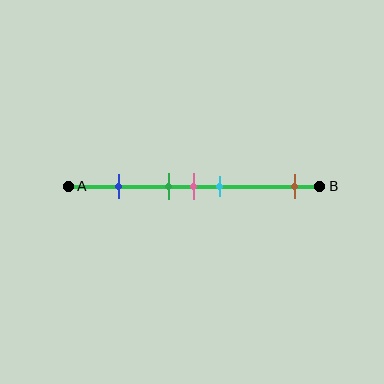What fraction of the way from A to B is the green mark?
The green mark is approximately 40% (0.4) of the way from A to B.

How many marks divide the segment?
There are 5 marks dividing the segment.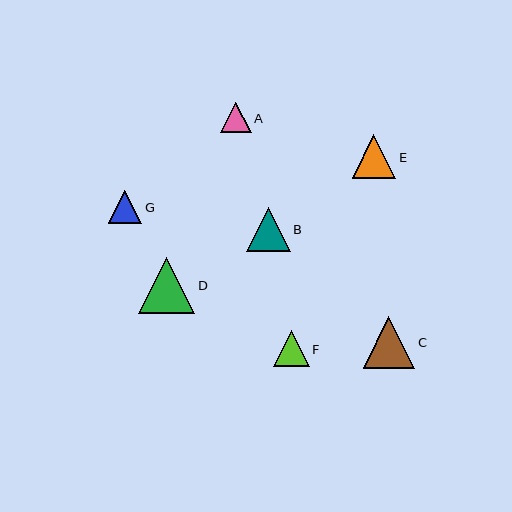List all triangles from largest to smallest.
From largest to smallest: D, C, E, B, F, G, A.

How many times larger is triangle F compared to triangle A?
Triangle F is approximately 1.2 times the size of triangle A.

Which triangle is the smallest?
Triangle A is the smallest with a size of approximately 30 pixels.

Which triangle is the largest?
Triangle D is the largest with a size of approximately 56 pixels.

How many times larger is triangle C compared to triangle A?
Triangle C is approximately 1.7 times the size of triangle A.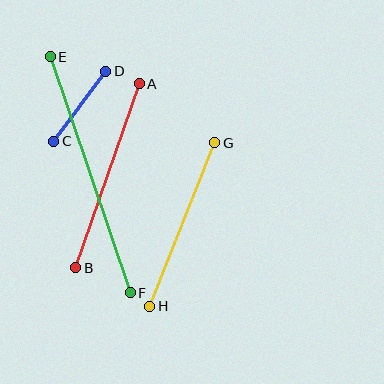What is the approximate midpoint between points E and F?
The midpoint is at approximately (90, 175) pixels.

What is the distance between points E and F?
The distance is approximately 249 pixels.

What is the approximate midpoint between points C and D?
The midpoint is at approximately (80, 106) pixels.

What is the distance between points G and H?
The distance is approximately 176 pixels.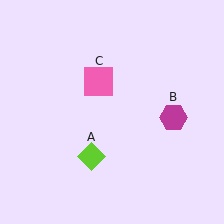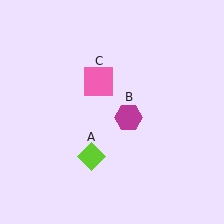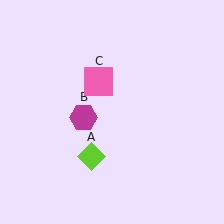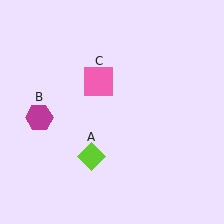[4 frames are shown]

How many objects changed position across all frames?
1 object changed position: magenta hexagon (object B).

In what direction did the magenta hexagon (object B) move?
The magenta hexagon (object B) moved left.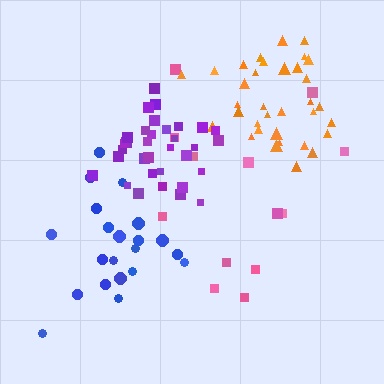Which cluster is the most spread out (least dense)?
Pink.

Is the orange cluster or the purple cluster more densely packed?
Purple.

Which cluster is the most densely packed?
Purple.